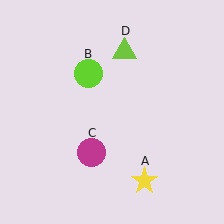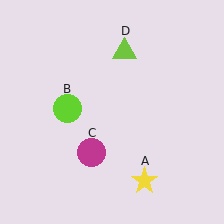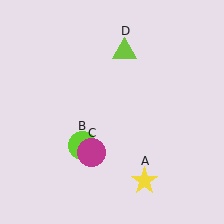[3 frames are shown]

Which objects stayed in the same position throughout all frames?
Yellow star (object A) and magenta circle (object C) and lime triangle (object D) remained stationary.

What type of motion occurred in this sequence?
The lime circle (object B) rotated counterclockwise around the center of the scene.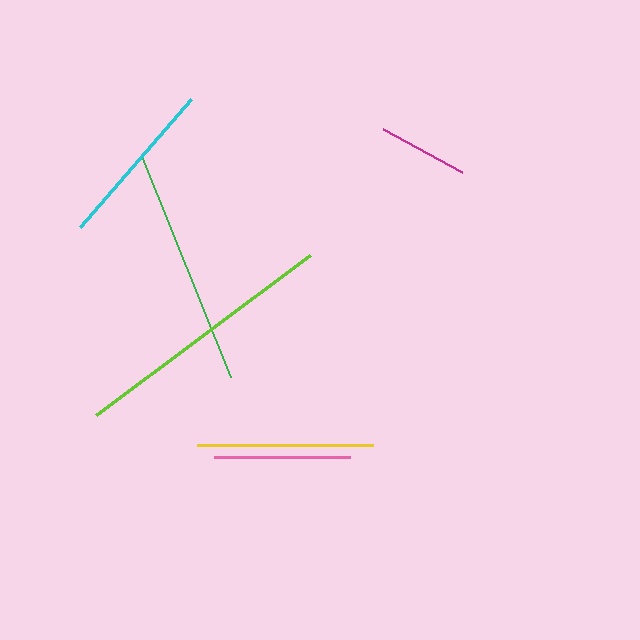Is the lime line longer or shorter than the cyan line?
The lime line is longer than the cyan line.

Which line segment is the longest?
The lime line is the longest at approximately 267 pixels.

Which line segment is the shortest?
The magenta line is the shortest at approximately 90 pixels.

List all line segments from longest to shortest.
From longest to shortest: lime, green, yellow, cyan, pink, magenta.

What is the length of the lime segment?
The lime segment is approximately 267 pixels long.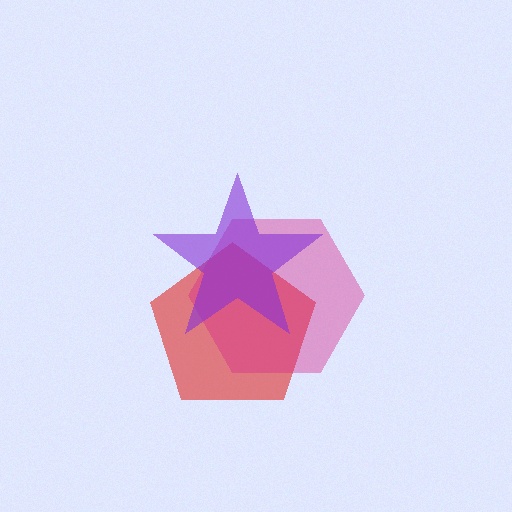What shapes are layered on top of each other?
The layered shapes are: a red pentagon, a magenta hexagon, a purple star.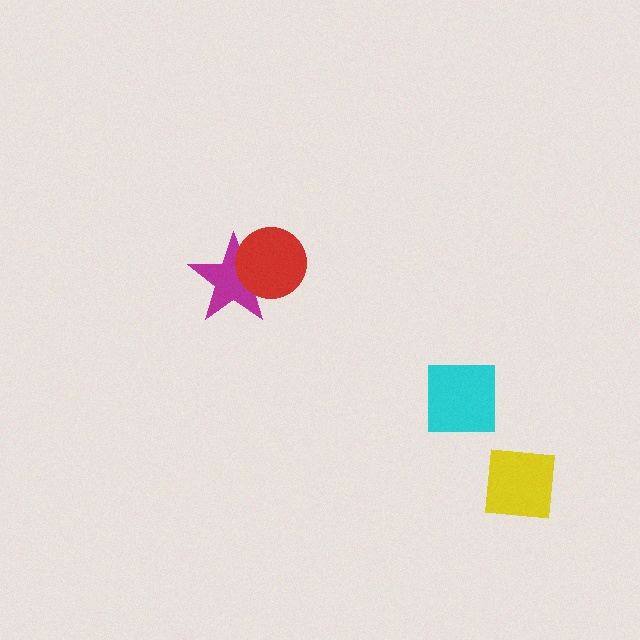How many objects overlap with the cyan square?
0 objects overlap with the cyan square.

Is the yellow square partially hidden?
No, no other shape covers it.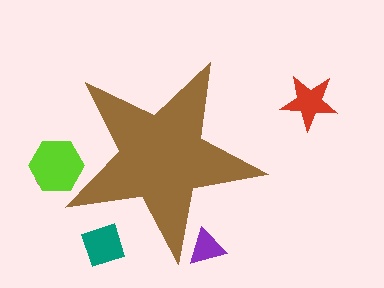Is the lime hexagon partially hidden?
Yes, the lime hexagon is partially hidden behind the brown star.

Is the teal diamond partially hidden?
Yes, the teal diamond is partially hidden behind the brown star.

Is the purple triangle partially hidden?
Yes, the purple triangle is partially hidden behind the brown star.